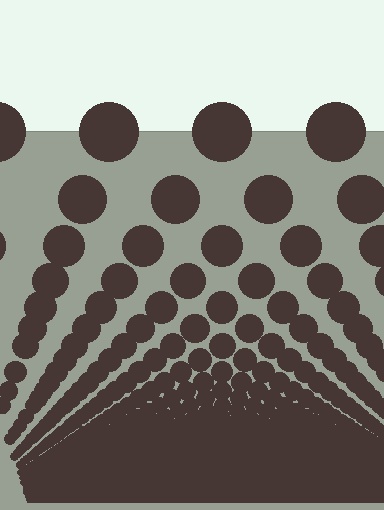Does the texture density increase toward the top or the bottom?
Density increases toward the bottom.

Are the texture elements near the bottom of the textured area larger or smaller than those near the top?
Smaller. The gradient is inverted — elements near the bottom are smaller and denser.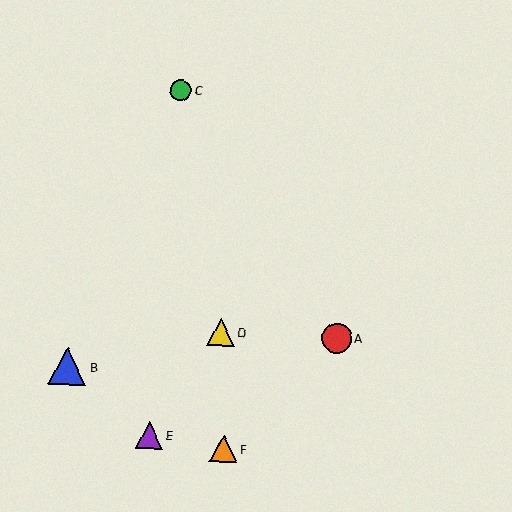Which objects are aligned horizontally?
Objects A, D are aligned horizontally.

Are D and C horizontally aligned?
No, D is at y≈333 and C is at y≈90.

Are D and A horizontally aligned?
Yes, both are at y≈333.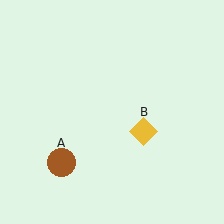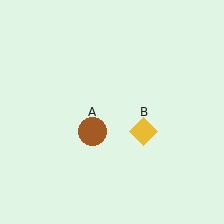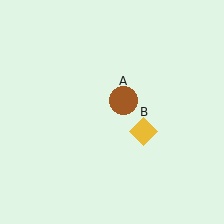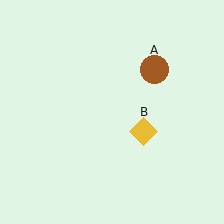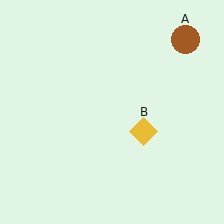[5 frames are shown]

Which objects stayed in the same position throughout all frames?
Yellow diamond (object B) remained stationary.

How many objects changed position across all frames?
1 object changed position: brown circle (object A).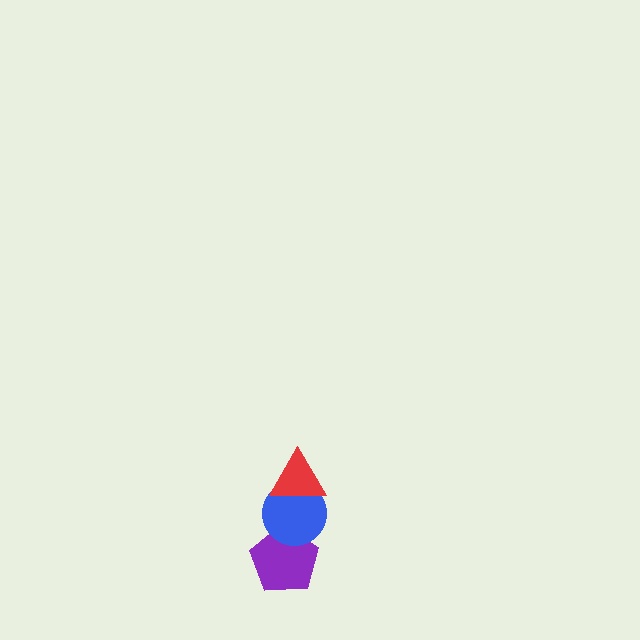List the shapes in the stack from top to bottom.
From top to bottom: the red triangle, the blue circle, the purple pentagon.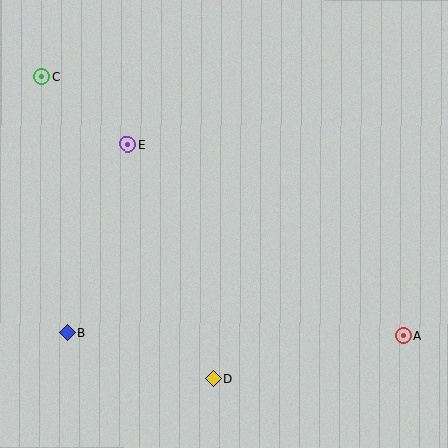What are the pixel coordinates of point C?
Point C is at (41, 77).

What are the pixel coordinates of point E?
Point E is at (128, 144).